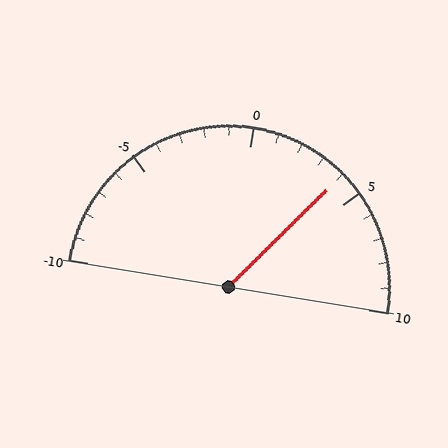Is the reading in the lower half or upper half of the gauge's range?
The reading is in the upper half of the range (-10 to 10).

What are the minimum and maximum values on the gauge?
The gauge ranges from -10 to 10.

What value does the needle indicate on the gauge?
The needle indicates approximately 4.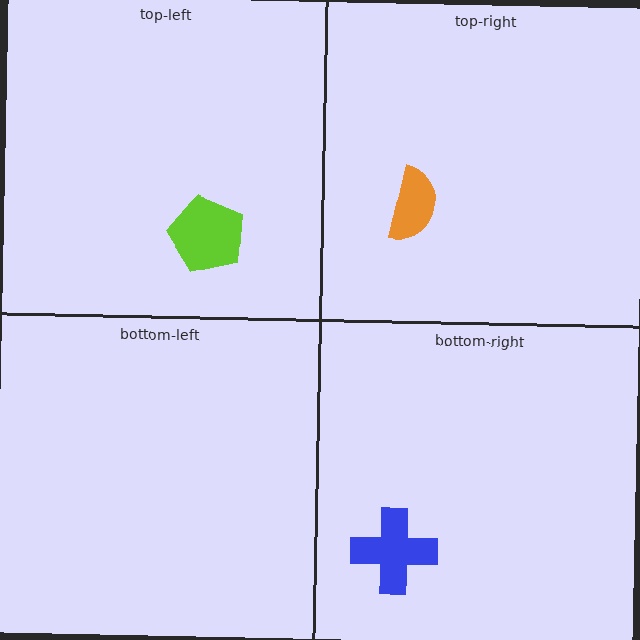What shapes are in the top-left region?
The lime pentagon.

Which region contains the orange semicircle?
The top-right region.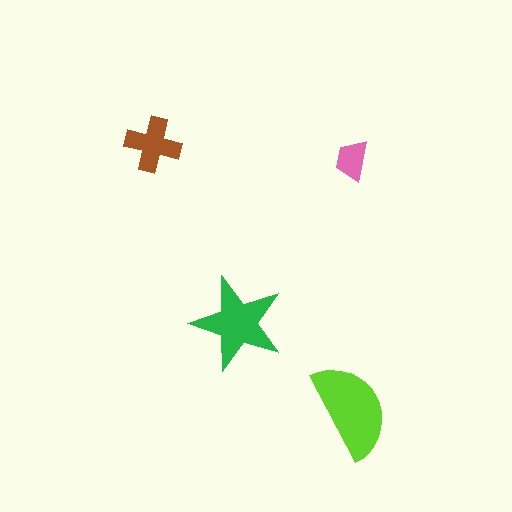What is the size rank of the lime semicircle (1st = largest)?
1st.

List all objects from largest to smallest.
The lime semicircle, the green star, the brown cross, the pink trapezoid.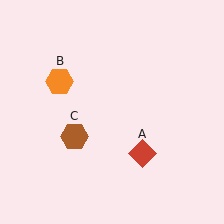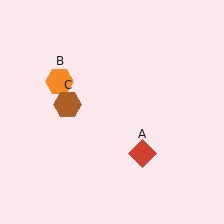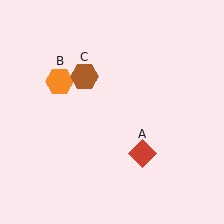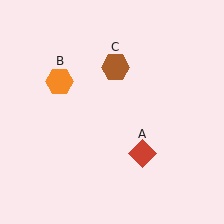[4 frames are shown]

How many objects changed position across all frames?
1 object changed position: brown hexagon (object C).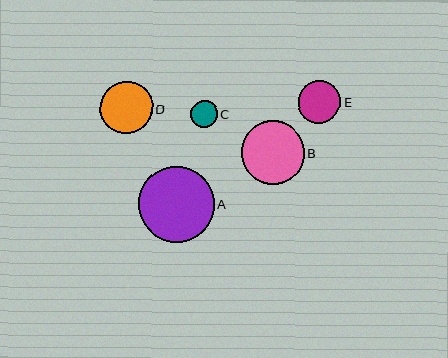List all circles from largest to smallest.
From largest to smallest: A, B, D, E, C.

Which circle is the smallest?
Circle C is the smallest with a size of approximately 27 pixels.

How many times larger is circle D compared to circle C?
Circle D is approximately 2.0 times the size of circle C.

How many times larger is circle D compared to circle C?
Circle D is approximately 2.0 times the size of circle C.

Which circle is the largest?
Circle A is the largest with a size of approximately 76 pixels.